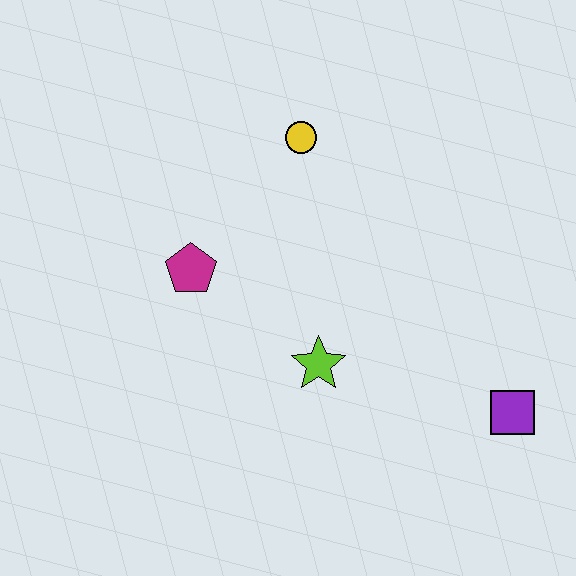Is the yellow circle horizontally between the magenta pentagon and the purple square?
Yes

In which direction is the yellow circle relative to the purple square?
The yellow circle is above the purple square.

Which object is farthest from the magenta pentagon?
The purple square is farthest from the magenta pentagon.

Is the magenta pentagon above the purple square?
Yes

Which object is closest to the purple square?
The lime star is closest to the purple square.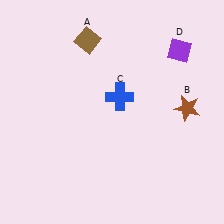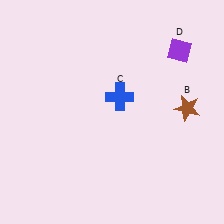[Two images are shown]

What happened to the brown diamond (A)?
The brown diamond (A) was removed in Image 2. It was in the top-left area of Image 1.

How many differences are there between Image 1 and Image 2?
There is 1 difference between the two images.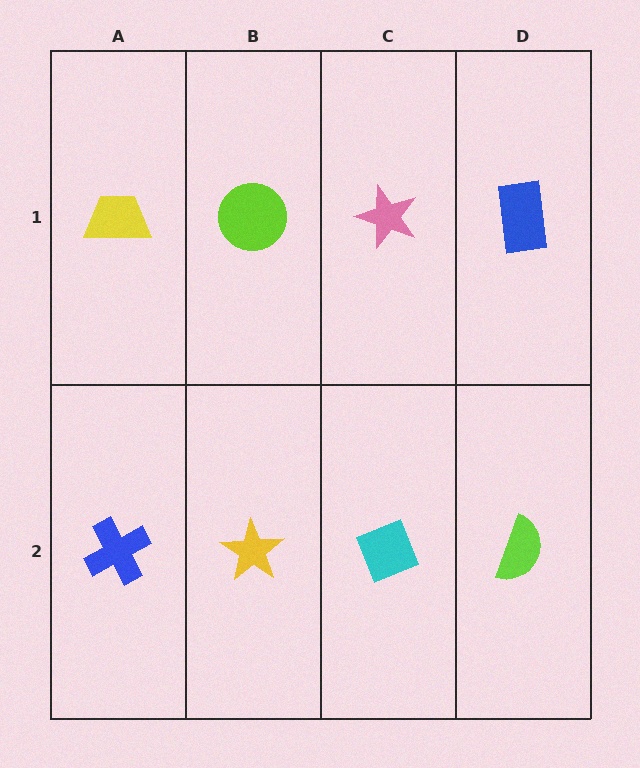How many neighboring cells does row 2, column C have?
3.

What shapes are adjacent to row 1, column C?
A cyan diamond (row 2, column C), a lime circle (row 1, column B), a blue rectangle (row 1, column D).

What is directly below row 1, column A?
A blue cross.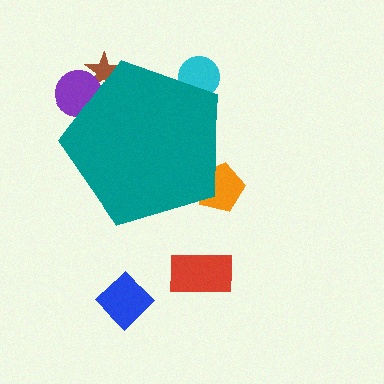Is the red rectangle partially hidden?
No, the red rectangle is fully visible.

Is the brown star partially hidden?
Yes, the brown star is partially hidden behind the teal pentagon.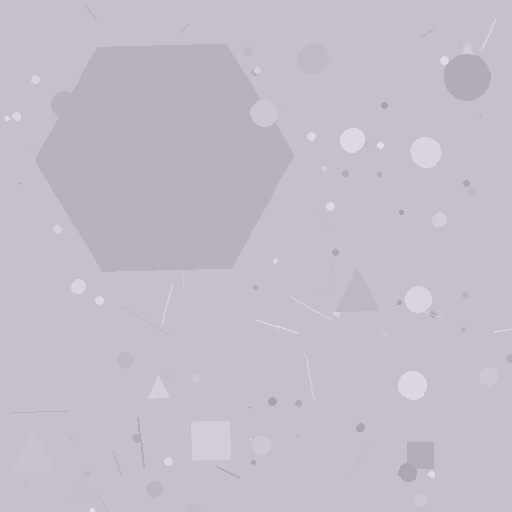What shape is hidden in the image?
A hexagon is hidden in the image.